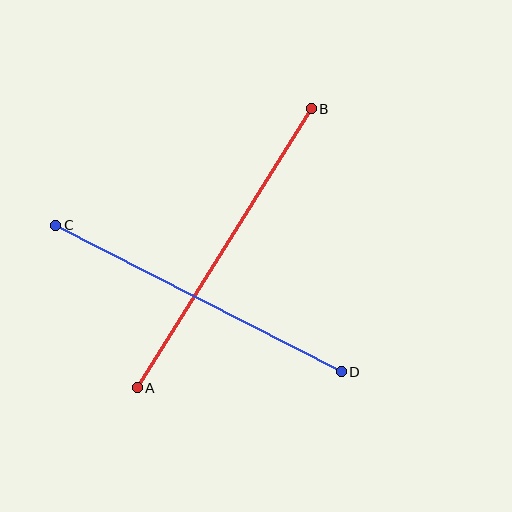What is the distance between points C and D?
The distance is approximately 321 pixels.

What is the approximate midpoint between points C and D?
The midpoint is at approximately (198, 298) pixels.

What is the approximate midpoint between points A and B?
The midpoint is at approximately (224, 248) pixels.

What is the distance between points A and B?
The distance is approximately 329 pixels.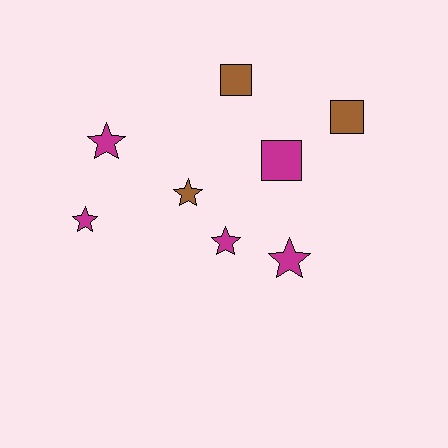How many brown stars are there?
There is 1 brown star.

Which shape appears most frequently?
Star, with 5 objects.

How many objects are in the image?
There are 8 objects.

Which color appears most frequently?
Magenta, with 5 objects.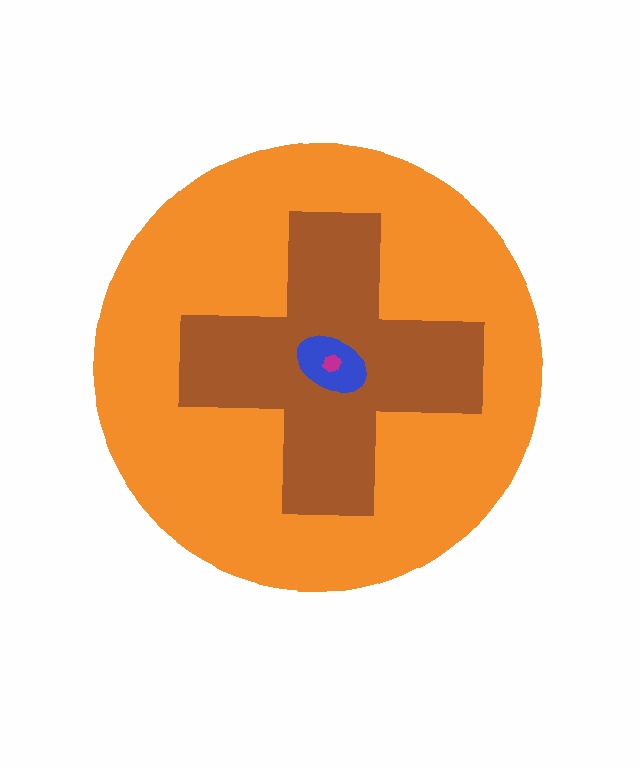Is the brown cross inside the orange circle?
Yes.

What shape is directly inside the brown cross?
The blue ellipse.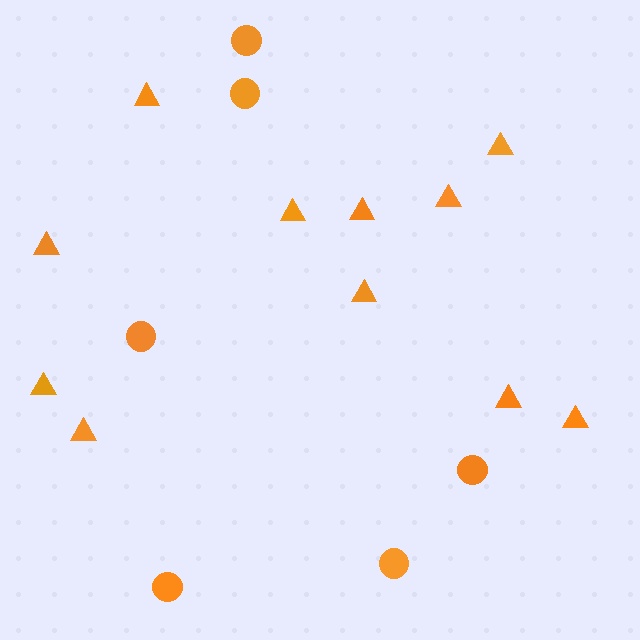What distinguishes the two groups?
There are 2 groups: one group of circles (6) and one group of triangles (11).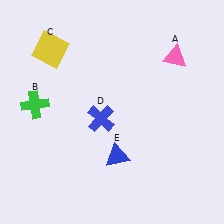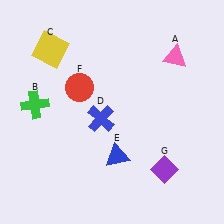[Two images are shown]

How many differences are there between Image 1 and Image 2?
There are 2 differences between the two images.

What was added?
A red circle (F), a purple diamond (G) were added in Image 2.